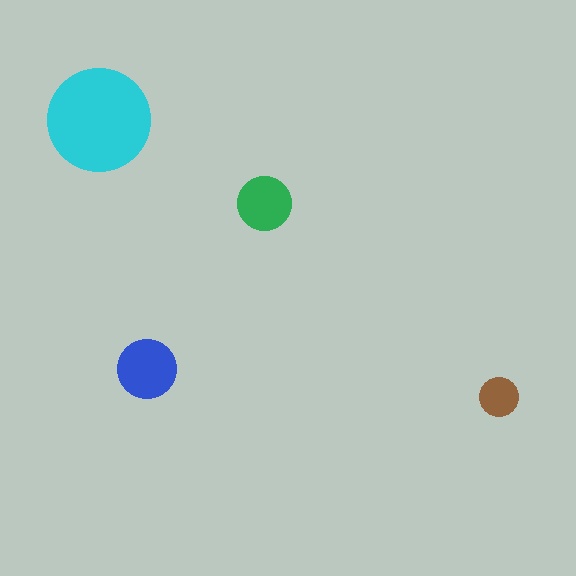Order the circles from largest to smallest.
the cyan one, the blue one, the green one, the brown one.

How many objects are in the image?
There are 4 objects in the image.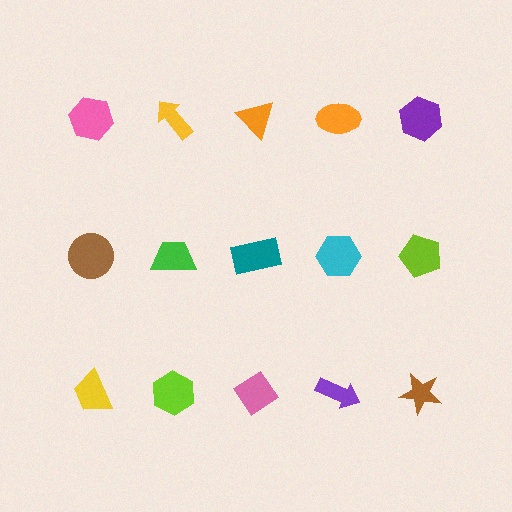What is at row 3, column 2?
A lime hexagon.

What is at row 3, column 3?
A pink diamond.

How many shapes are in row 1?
5 shapes.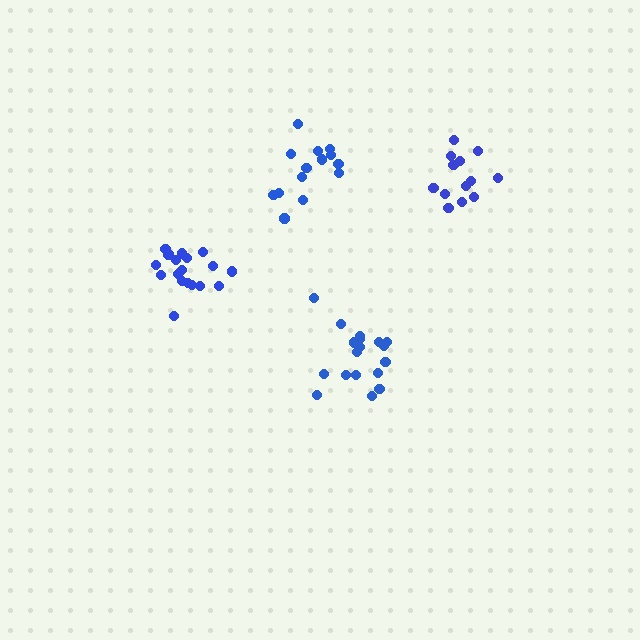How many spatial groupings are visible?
There are 4 spatial groupings.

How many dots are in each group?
Group 1: 13 dots, Group 2: 14 dots, Group 3: 18 dots, Group 4: 18 dots (63 total).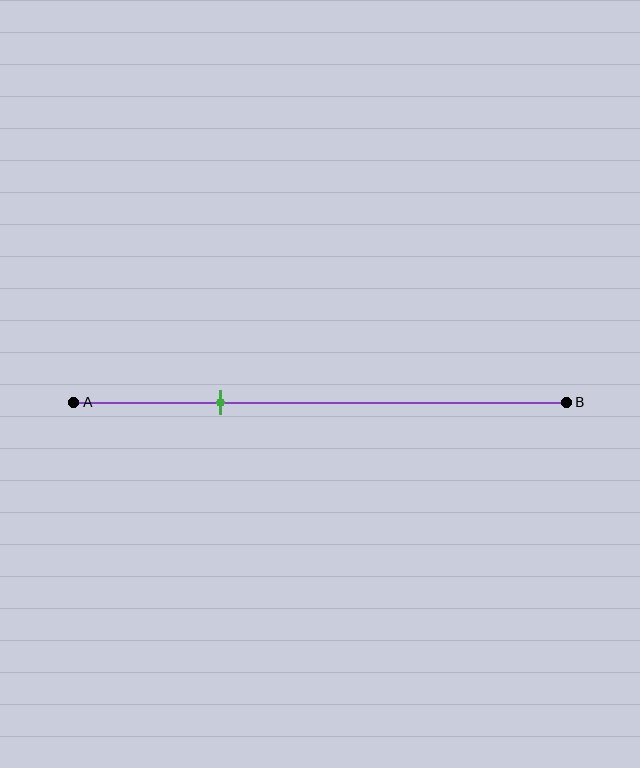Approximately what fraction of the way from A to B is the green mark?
The green mark is approximately 30% of the way from A to B.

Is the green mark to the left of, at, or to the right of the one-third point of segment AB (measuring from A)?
The green mark is to the left of the one-third point of segment AB.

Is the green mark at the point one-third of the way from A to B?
No, the mark is at about 30% from A, not at the 33% one-third point.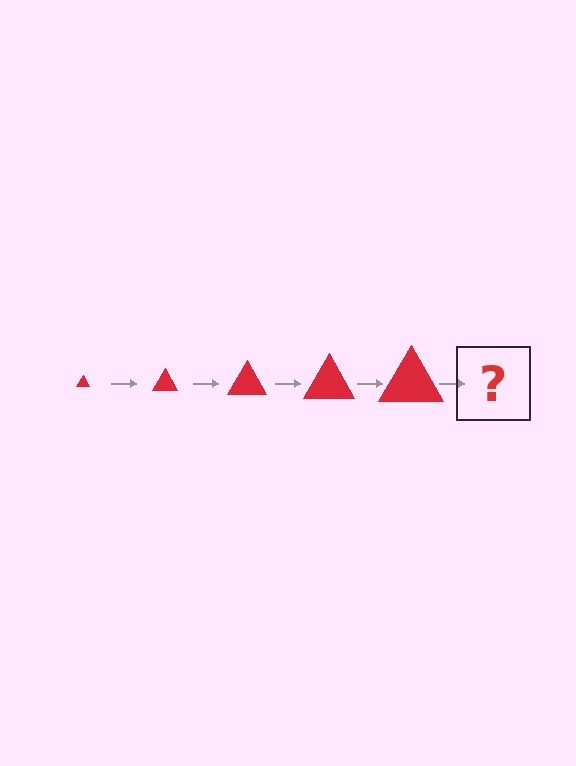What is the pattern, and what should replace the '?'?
The pattern is that the triangle gets progressively larger each step. The '?' should be a red triangle, larger than the previous one.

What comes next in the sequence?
The next element should be a red triangle, larger than the previous one.